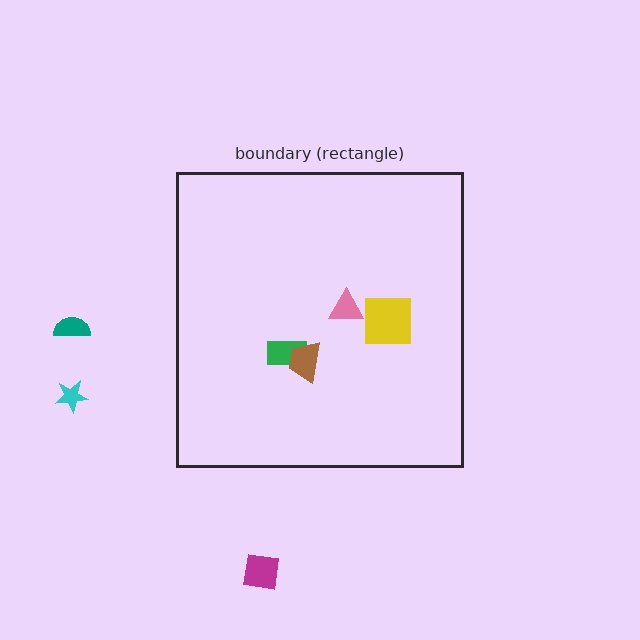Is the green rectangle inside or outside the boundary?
Inside.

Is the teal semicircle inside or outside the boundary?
Outside.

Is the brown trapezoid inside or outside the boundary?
Inside.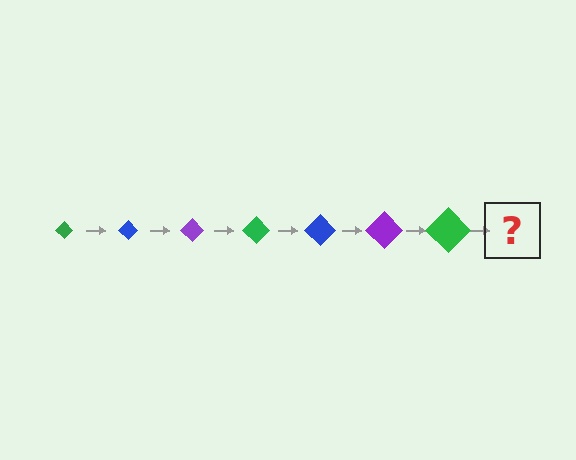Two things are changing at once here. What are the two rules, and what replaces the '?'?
The two rules are that the diamond grows larger each step and the color cycles through green, blue, and purple. The '?' should be a blue diamond, larger than the previous one.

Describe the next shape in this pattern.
It should be a blue diamond, larger than the previous one.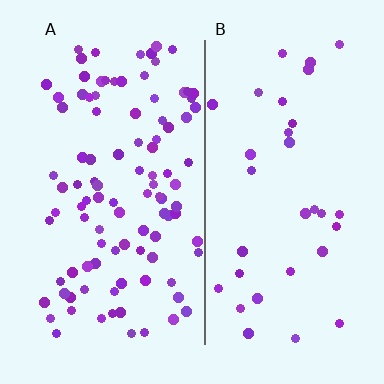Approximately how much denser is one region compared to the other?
Approximately 3.0× — region A over region B.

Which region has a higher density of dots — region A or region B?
A (the left).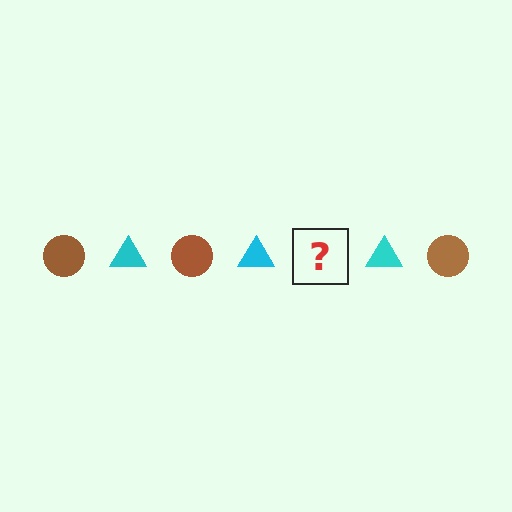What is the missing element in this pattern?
The missing element is a brown circle.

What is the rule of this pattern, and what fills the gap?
The rule is that the pattern alternates between brown circle and cyan triangle. The gap should be filled with a brown circle.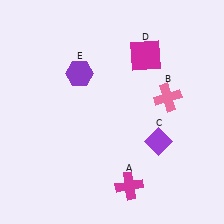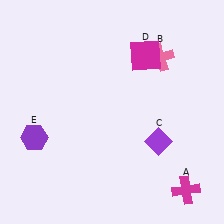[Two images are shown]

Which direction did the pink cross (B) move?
The pink cross (B) moved up.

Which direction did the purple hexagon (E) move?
The purple hexagon (E) moved down.